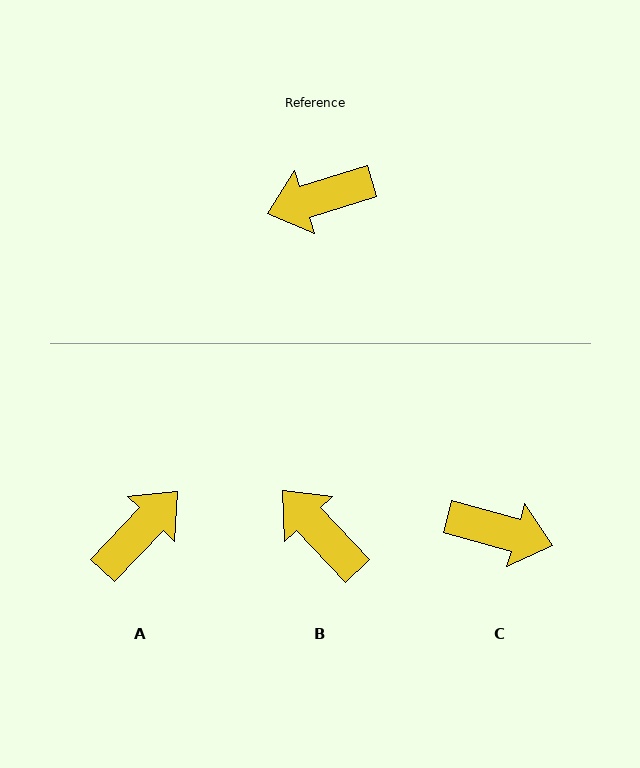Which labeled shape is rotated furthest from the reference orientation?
A, about 151 degrees away.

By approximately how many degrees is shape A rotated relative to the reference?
Approximately 151 degrees clockwise.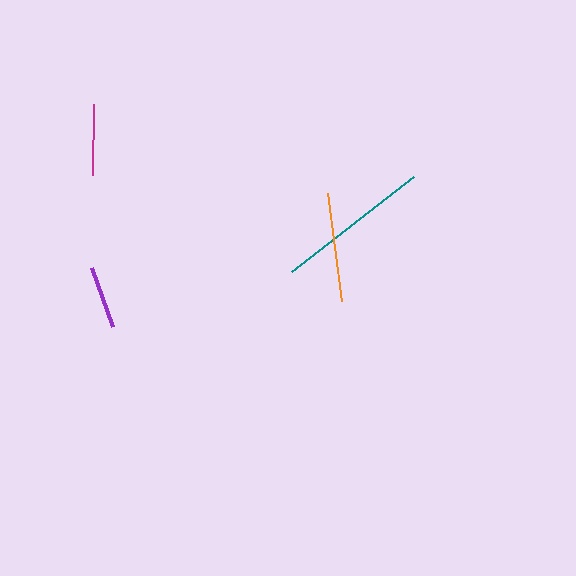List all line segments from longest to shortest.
From longest to shortest: teal, orange, magenta, purple.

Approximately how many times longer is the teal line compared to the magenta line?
The teal line is approximately 2.2 times the length of the magenta line.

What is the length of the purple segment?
The purple segment is approximately 63 pixels long.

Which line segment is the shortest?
The purple line is the shortest at approximately 63 pixels.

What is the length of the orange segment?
The orange segment is approximately 109 pixels long.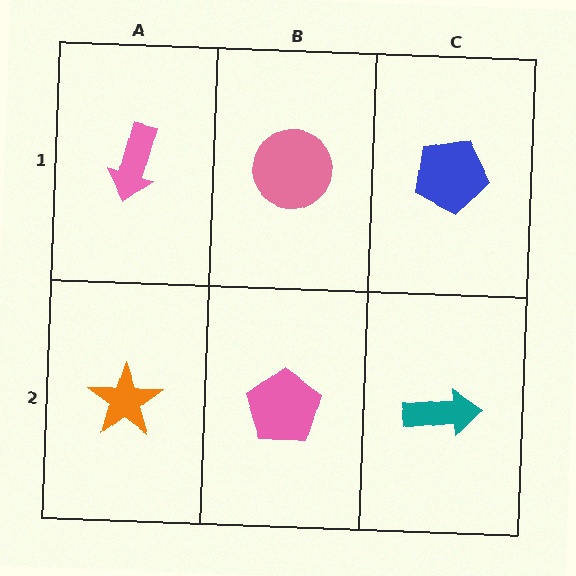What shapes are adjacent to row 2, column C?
A blue pentagon (row 1, column C), a pink pentagon (row 2, column B).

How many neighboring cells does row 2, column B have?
3.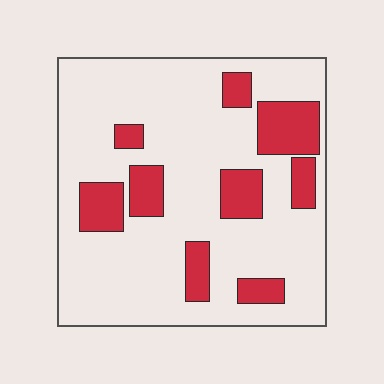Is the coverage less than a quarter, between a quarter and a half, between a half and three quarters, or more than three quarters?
Less than a quarter.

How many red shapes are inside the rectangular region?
9.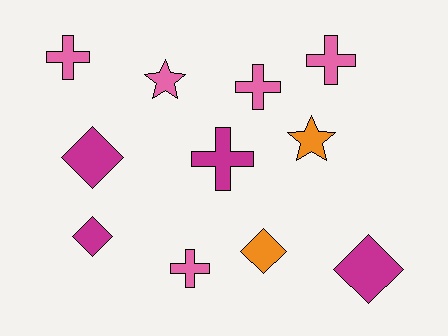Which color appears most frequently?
Pink, with 5 objects.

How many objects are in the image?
There are 11 objects.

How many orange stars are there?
There is 1 orange star.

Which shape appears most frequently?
Cross, with 5 objects.